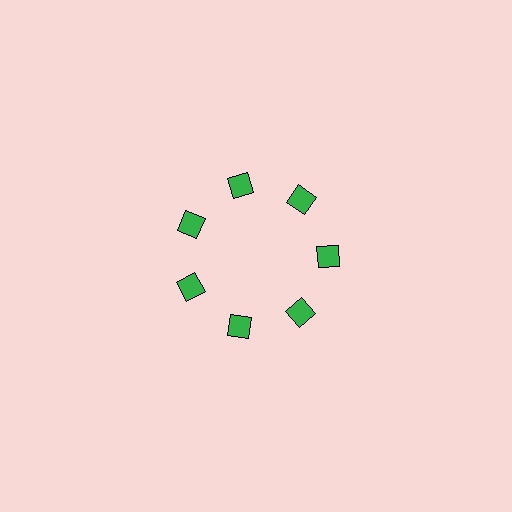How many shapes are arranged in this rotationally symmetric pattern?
There are 7 shapes, arranged in 7 groups of 1.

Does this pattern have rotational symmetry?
Yes, this pattern has 7-fold rotational symmetry. It looks the same after rotating 51 degrees around the center.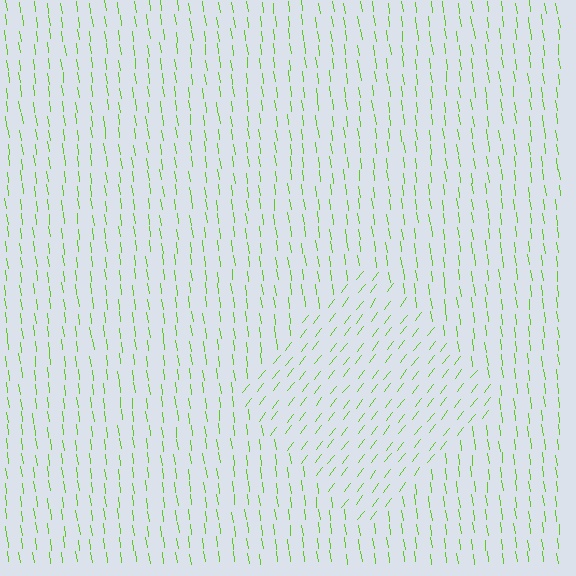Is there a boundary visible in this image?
Yes, there is a texture boundary formed by a change in line orientation.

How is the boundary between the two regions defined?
The boundary is defined purely by a change in line orientation (approximately 45 degrees difference). All lines are the same color and thickness.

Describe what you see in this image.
The image is filled with small lime line segments. A diamond region in the image has lines oriented differently from the surrounding lines, creating a visible texture boundary.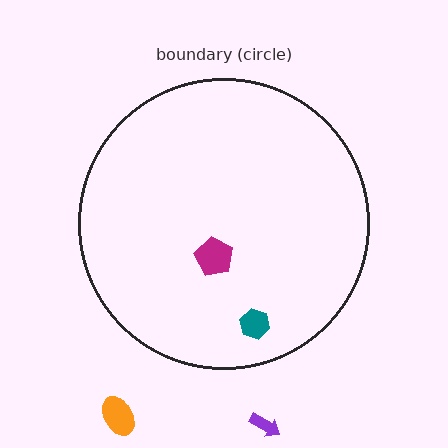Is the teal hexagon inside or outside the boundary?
Inside.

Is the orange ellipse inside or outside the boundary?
Outside.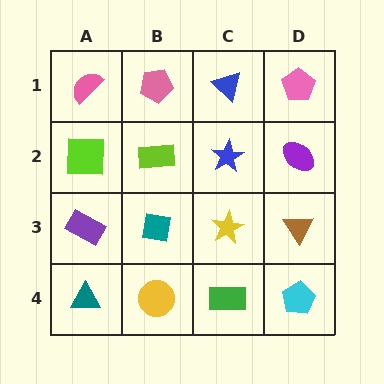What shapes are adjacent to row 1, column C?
A blue star (row 2, column C), a pink pentagon (row 1, column B), a pink pentagon (row 1, column D).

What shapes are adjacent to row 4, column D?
A brown triangle (row 3, column D), a green rectangle (row 4, column C).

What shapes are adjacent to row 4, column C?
A yellow star (row 3, column C), a yellow circle (row 4, column B), a cyan pentagon (row 4, column D).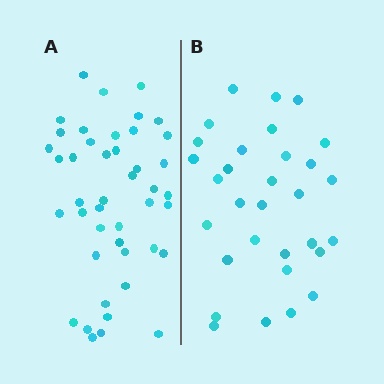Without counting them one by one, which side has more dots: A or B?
Region A (the left region) has more dots.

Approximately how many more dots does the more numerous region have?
Region A has approximately 15 more dots than region B.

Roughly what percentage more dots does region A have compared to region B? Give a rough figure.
About 40% more.